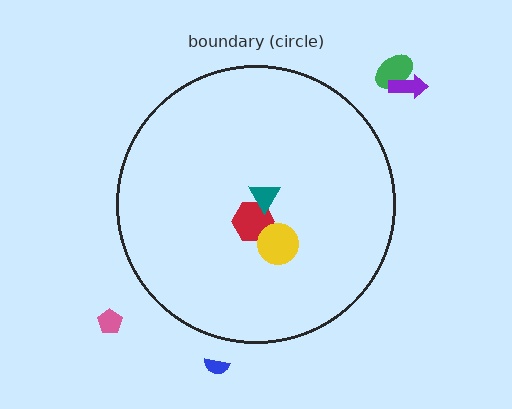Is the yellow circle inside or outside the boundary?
Inside.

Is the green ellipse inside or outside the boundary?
Outside.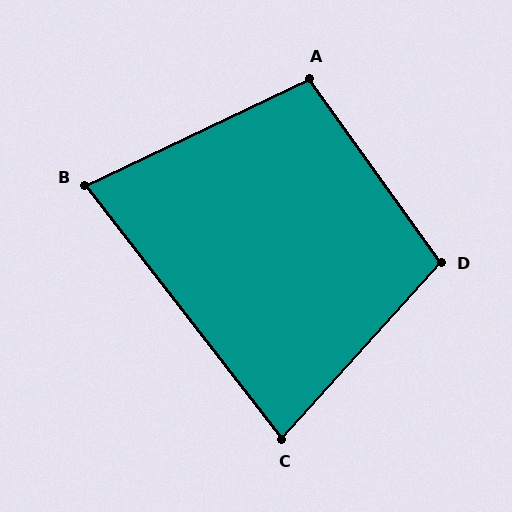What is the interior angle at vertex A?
Approximately 100 degrees (obtuse).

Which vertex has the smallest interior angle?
B, at approximately 78 degrees.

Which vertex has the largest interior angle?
D, at approximately 102 degrees.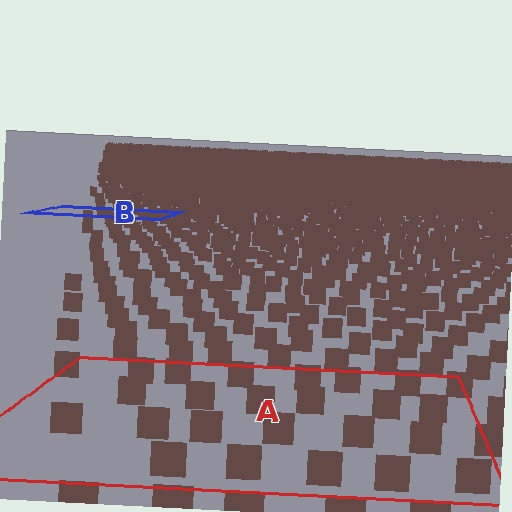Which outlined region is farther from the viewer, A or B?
Region B is farther from the viewer — the texture elements inside it appear smaller and more densely packed.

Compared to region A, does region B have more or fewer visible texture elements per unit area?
Region B has more texture elements per unit area — they are packed more densely because it is farther away.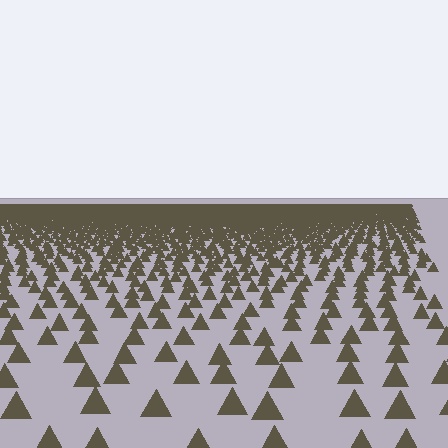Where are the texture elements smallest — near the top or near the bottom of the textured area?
Near the top.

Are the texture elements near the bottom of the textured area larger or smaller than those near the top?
Larger. Near the bottom, elements are closer to the viewer and appear at a bigger on-screen size.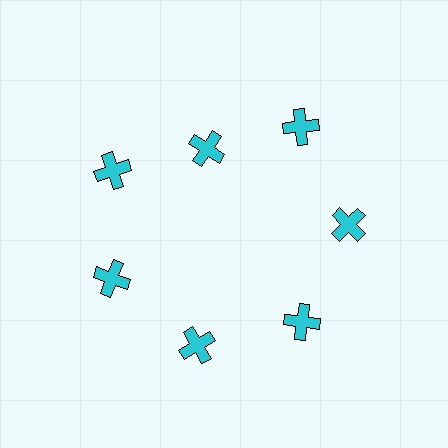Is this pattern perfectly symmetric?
No. The 7 cyan crosses are arranged in a ring, but one element near the 12 o'clock position is pulled inward toward the center, breaking the 7-fold rotational symmetry.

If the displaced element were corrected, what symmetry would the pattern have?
It would have 7-fold rotational symmetry — the pattern would map onto itself every 51 degrees.